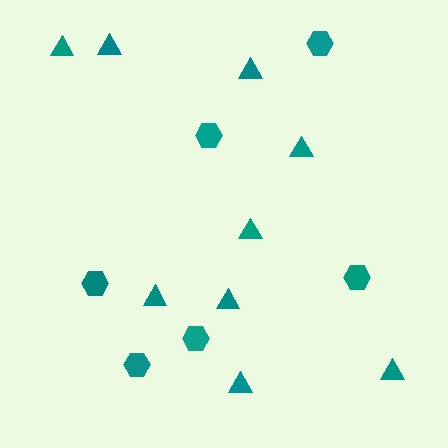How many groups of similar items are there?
There are 2 groups: one group of hexagons (6) and one group of triangles (9).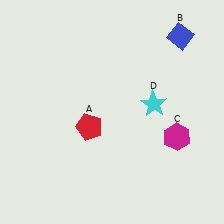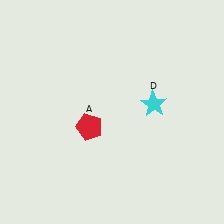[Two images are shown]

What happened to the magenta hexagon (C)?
The magenta hexagon (C) was removed in Image 2. It was in the bottom-right area of Image 1.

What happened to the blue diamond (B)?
The blue diamond (B) was removed in Image 2. It was in the top-right area of Image 1.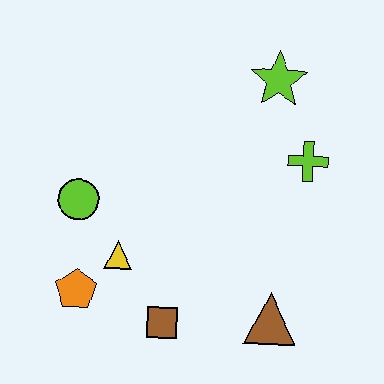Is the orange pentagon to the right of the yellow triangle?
No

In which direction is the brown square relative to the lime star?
The brown square is below the lime star.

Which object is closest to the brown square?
The yellow triangle is closest to the brown square.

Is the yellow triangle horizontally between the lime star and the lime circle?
Yes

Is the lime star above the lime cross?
Yes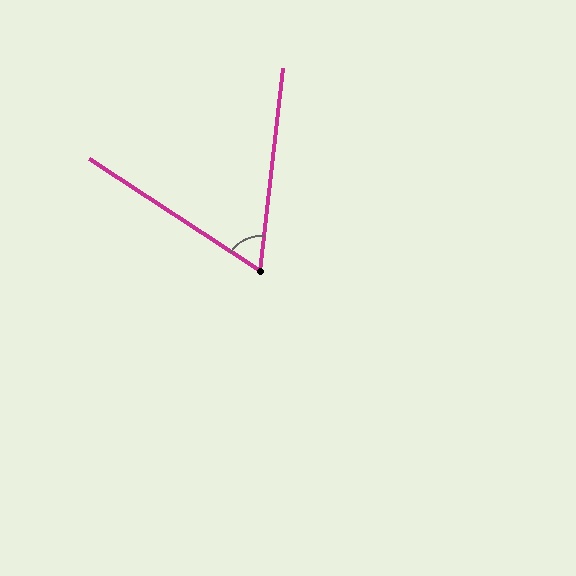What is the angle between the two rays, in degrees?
Approximately 63 degrees.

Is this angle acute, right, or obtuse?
It is acute.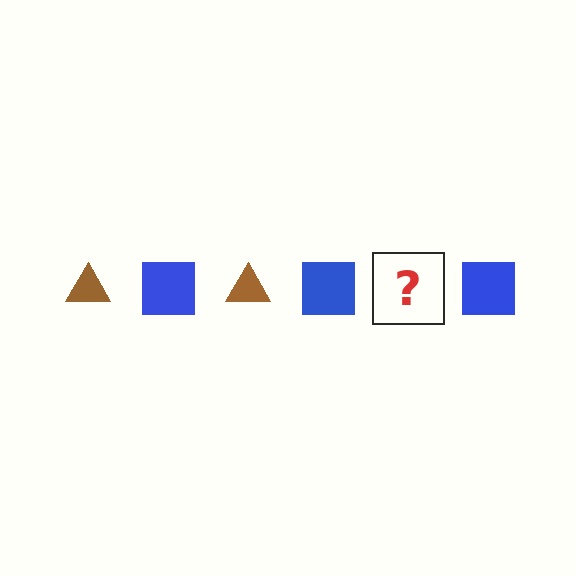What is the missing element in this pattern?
The missing element is a brown triangle.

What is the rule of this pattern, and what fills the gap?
The rule is that the pattern alternates between brown triangle and blue square. The gap should be filled with a brown triangle.